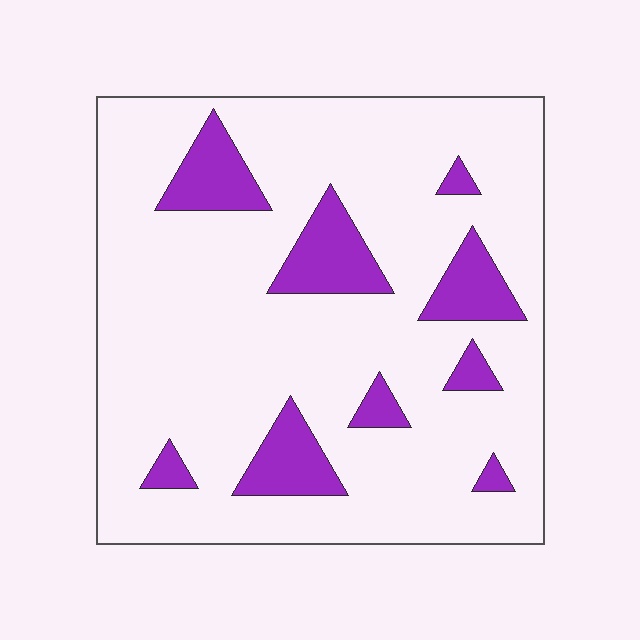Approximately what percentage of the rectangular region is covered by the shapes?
Approximately 15%.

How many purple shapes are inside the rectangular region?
9.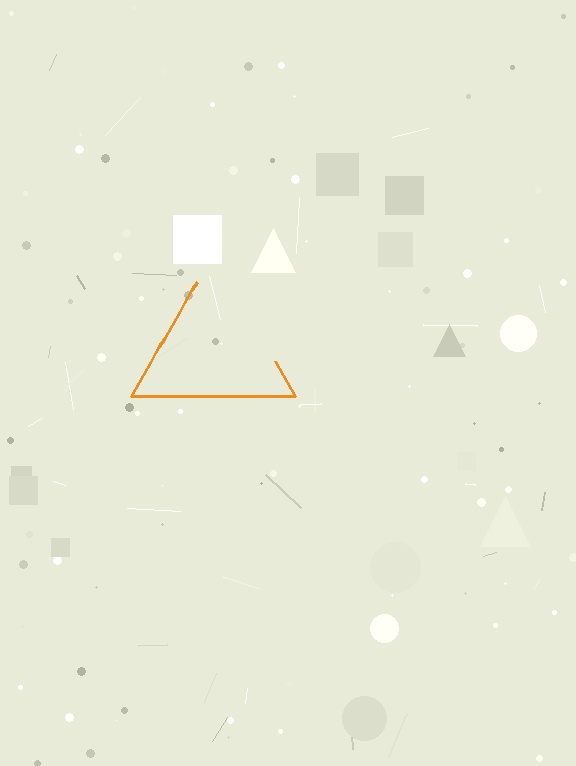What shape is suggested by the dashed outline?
The dashed outline suggests a triangle.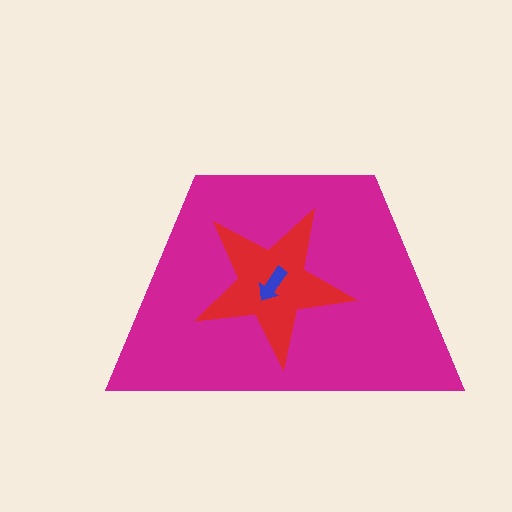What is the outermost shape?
The magenta trapezoid.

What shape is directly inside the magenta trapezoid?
The red star.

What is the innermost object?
The blue arrow.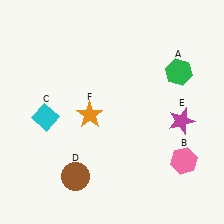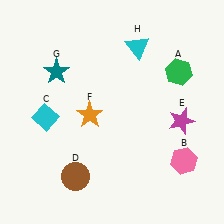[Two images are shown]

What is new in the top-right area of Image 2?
A cyan triangle (H) was added in the top-right area of Image 2.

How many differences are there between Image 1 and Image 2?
There are 2 differences between the two images.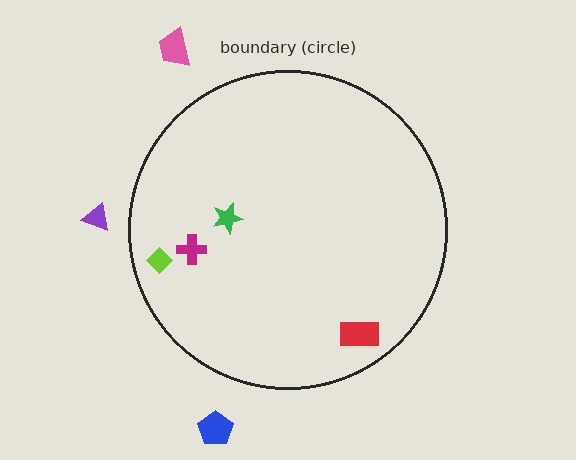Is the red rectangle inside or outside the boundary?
Inside.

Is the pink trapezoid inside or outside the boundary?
Outside.